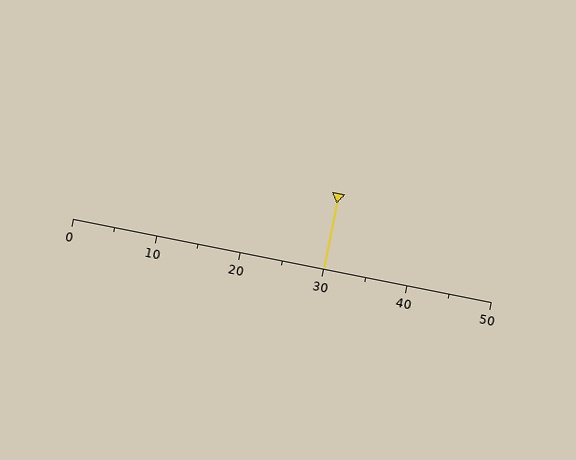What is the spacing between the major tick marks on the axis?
The major ticks are spaced 10 apart.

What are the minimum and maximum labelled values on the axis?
The axis runs from 0 to 50.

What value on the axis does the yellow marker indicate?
The marker indicates approximately 30.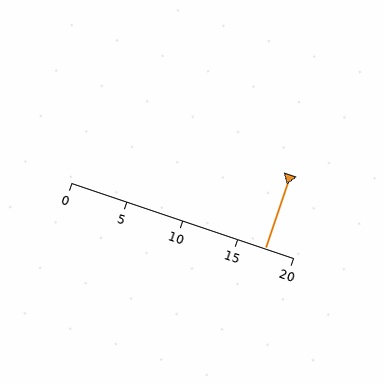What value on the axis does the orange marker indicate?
The marker indicates approximately 17.5.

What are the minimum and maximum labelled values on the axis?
The axis runs from 0 to 20.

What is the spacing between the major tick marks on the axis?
The major ticks are spaced 5 apart.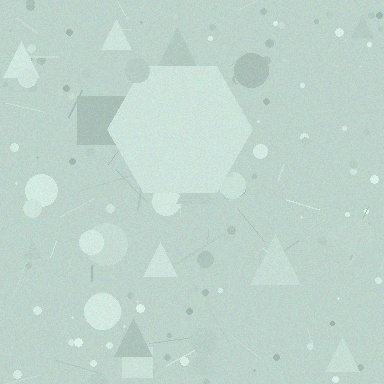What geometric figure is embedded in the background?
A hexagon is embedded in the background.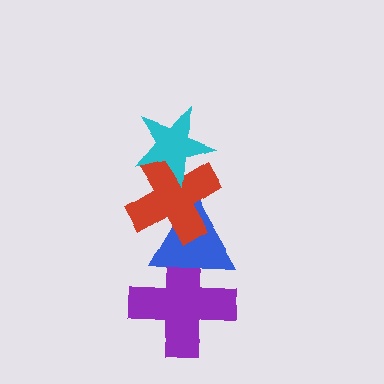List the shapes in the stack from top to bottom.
From top to bottom: the cyan star, the red cross, the blue triangle, the purple cross.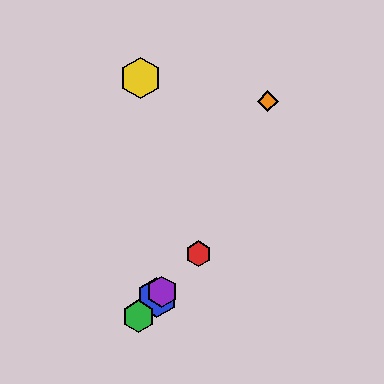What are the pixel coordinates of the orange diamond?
The orange diamond is at (268, 101).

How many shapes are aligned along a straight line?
4 shapes (the red hexagon, the blue hexagon, the green hexagon, the purple hexagon) are aligned along a straight line.